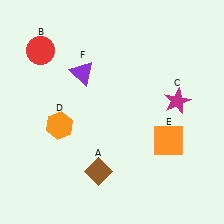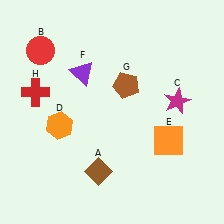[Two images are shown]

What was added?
A brown pentagon (G), a red cross (H) were added in Image 2.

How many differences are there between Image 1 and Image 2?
There are 2 differences between the two images.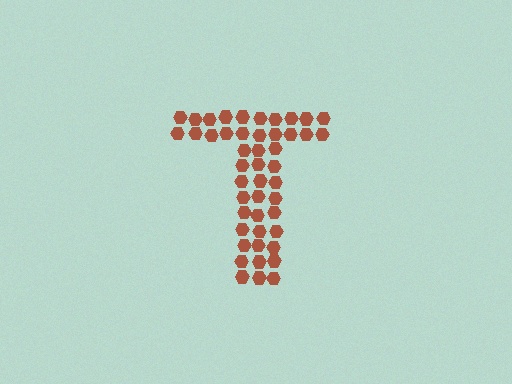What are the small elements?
The small elements are hexagons.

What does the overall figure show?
The overall figure shows the letter T.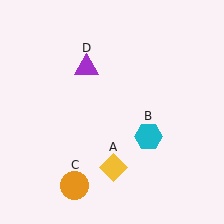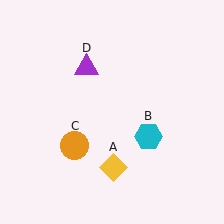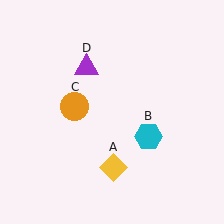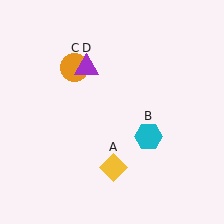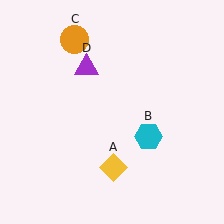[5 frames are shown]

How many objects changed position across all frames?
1 object changed position: orange circle (object C).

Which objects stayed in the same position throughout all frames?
Yellow diamond (object A) and cyan hexagon (object B) and purple triangle (object D) remained stationary.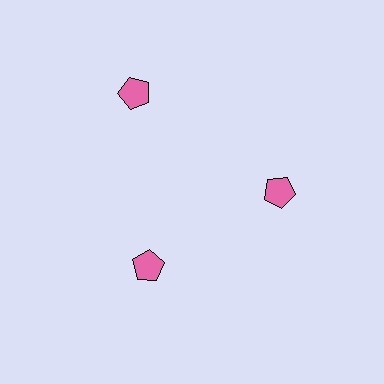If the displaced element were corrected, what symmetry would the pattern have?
It would have 3-fold rotational symmetry — the pattern would map onto itself every 120 degrees.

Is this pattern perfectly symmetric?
No. The 3 pink pentagons are arranged in a ring, but one element near the 11 o'clock position is pushed outward from the center, breaking the 3-fold rotational symmetry.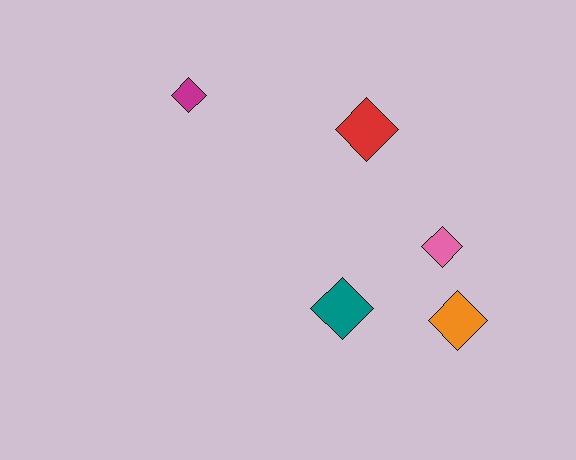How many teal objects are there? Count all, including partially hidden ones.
There is 1 teal object.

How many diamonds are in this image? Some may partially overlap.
There are 5 diamonds.